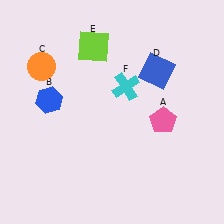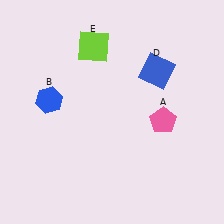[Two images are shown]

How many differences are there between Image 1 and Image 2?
There are 2 differences between the two images.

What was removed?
The cyan cross (F), the orange circle (C) were removed in Image 2.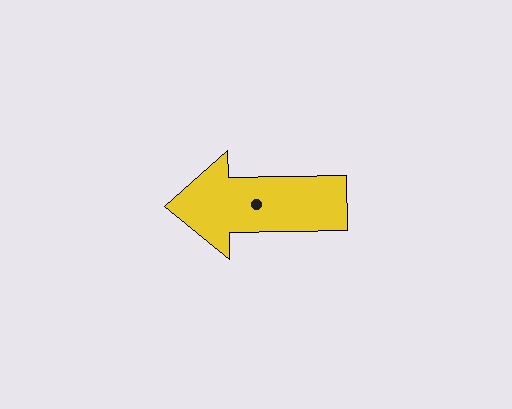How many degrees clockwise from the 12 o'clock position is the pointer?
Approximately 269 degrees.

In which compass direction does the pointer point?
West.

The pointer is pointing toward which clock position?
Roughly 9 o'clock.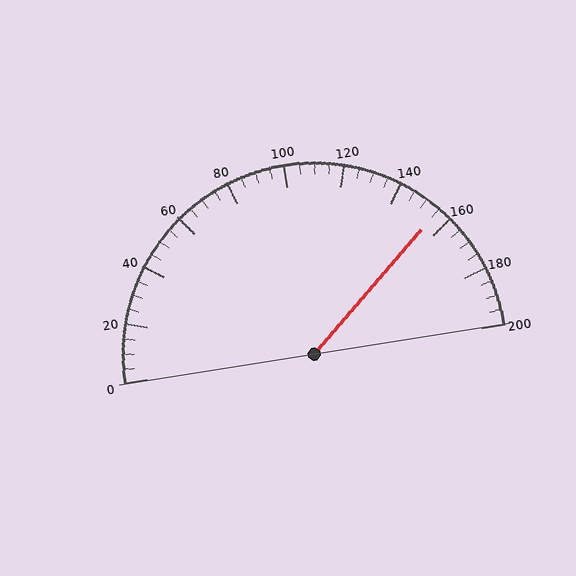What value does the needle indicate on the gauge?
The needle indicates approximately 155.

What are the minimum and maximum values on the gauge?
The gauge ranges from 0 to 200.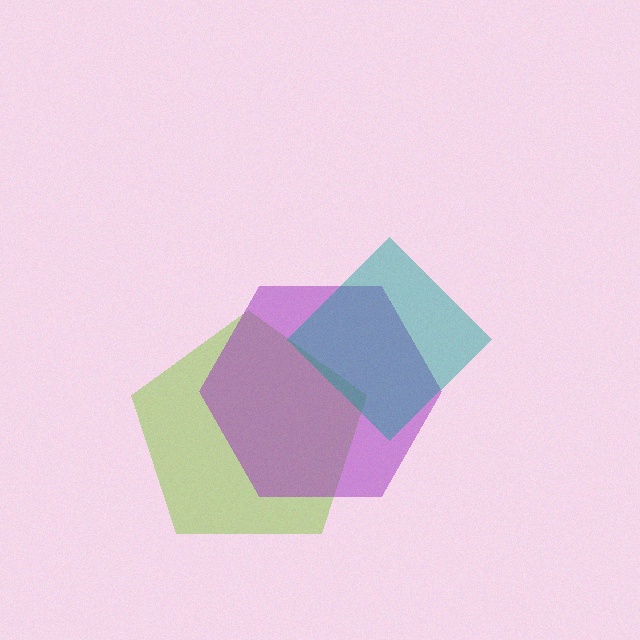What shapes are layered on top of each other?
The layered shapes are: a lime pentagon, a purple hexagon, a teal diamond.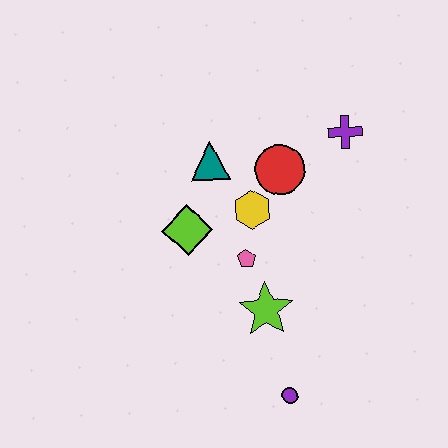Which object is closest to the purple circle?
The lime star is closest to the purple circle.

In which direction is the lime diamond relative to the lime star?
The lime diamond is above the lime star.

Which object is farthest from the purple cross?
The purple circle is farthest from the purple cross.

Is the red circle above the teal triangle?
No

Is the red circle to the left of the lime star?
No